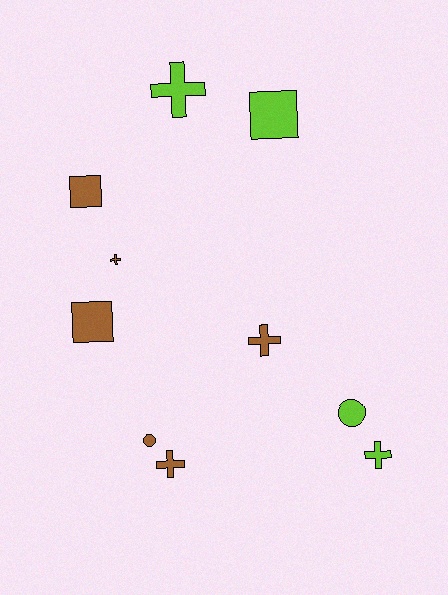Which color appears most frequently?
Brown, with 6 objects.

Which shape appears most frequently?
Cross, with 5 objects.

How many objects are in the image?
There are 10 objects.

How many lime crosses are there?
There are 2 lime crosses.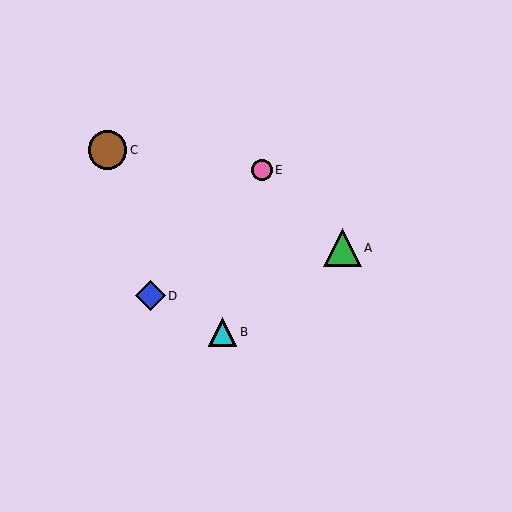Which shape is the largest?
The brown circle (labeled C) is the largest.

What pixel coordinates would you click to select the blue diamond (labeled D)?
Click at (150, 296) to select the blue diamond D.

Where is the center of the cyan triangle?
The center of the cyan triangle is at (223, 332).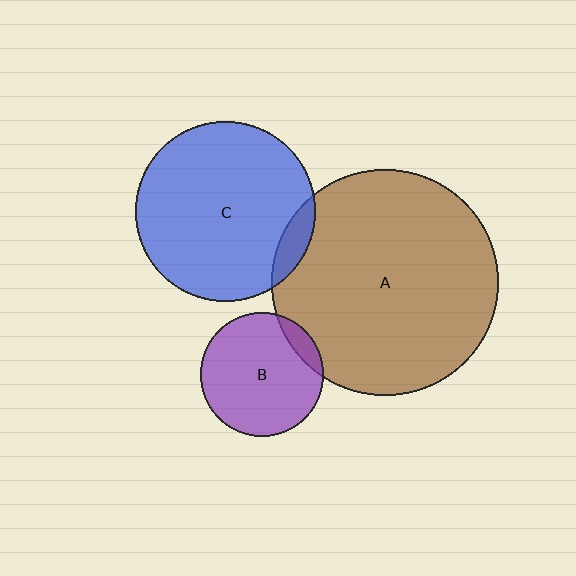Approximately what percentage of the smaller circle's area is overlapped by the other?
Approximately 10%.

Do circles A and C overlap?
Yes.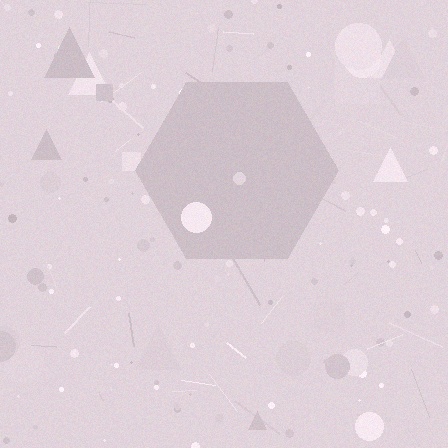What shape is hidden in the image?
A hexagon is hidden in the image.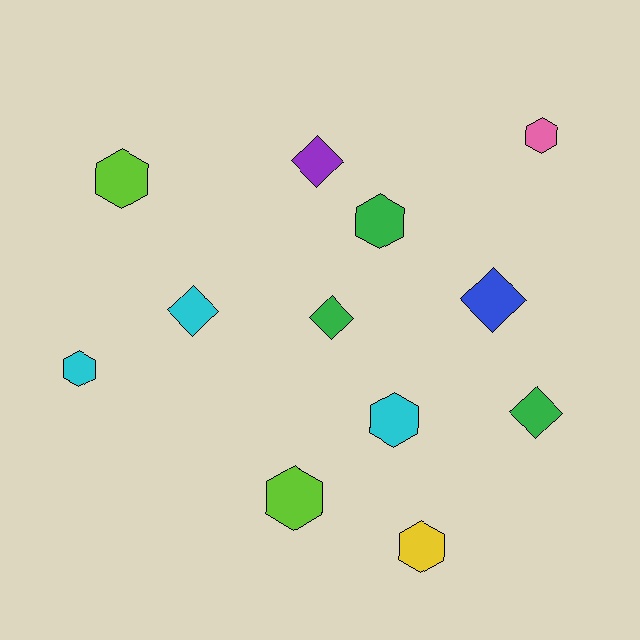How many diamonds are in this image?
There are 5 diamonds.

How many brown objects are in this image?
There are no brown objects.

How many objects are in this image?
There are 12 objects.